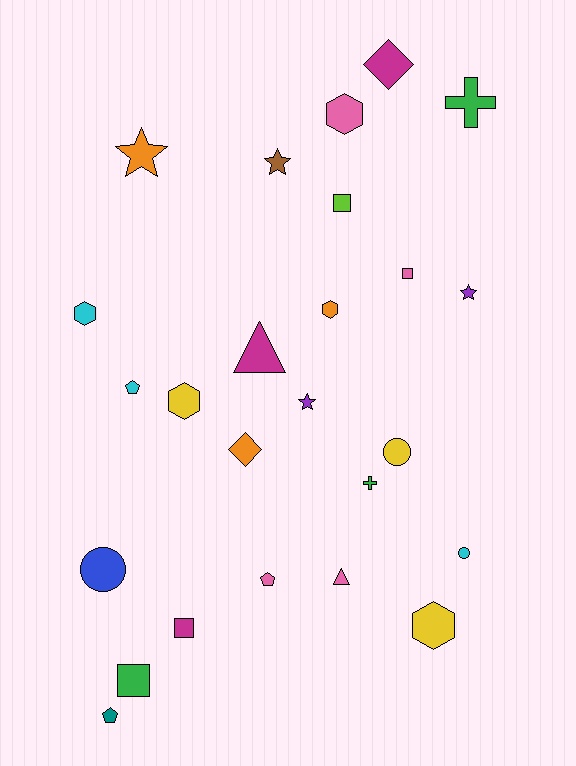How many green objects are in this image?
There are 3 green objects.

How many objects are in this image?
There are 25 objects.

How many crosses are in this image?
There are 2 crosses.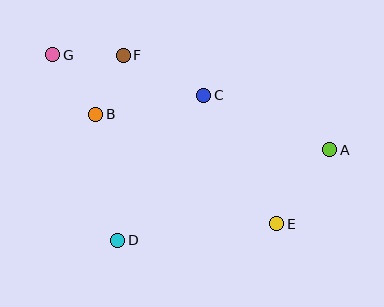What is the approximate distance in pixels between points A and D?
The distance between A and D is approximately 230 pixels.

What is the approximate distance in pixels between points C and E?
The distance between C and E is approximately 148 pixels.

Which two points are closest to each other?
Points B and F are closest to each other.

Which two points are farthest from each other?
Points A and G are farthest from each other.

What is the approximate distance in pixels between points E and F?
The distance between E and F is approximately 228 pixels.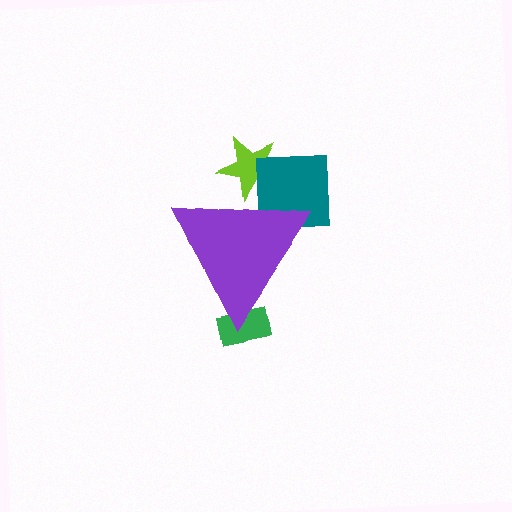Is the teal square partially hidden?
Yes, the teal square is partially hidden behind the purple triangle.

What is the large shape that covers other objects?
A purple triangle.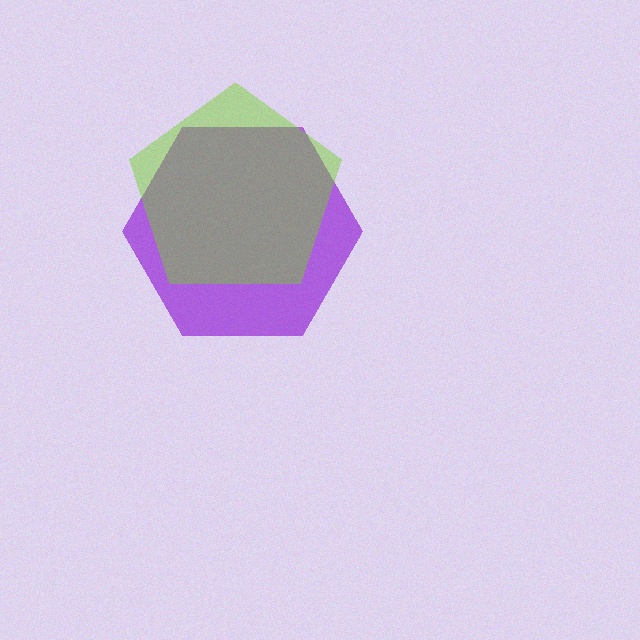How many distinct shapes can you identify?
There are 2 distinct shapes: a purple hexagon, a lime pentagon.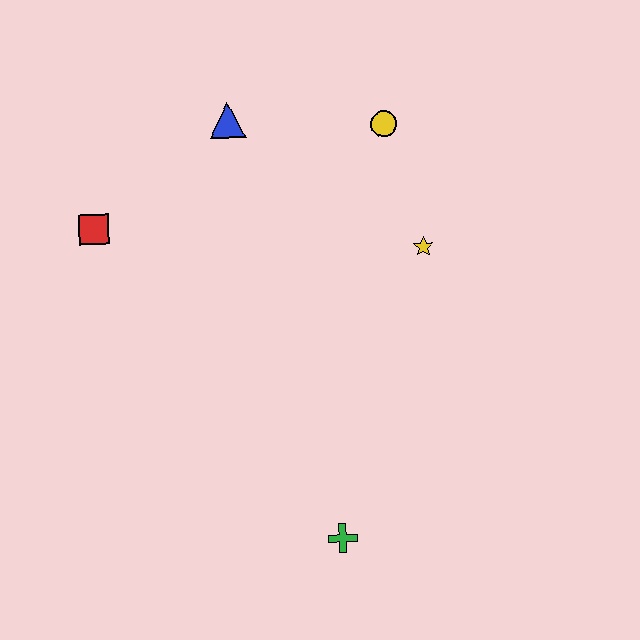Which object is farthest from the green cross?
The blue triangle is farthest from the green cross.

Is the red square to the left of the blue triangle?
Yes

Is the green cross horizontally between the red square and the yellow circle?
Yes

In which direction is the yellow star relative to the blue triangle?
The yellow star is to the right of the blue triangle.